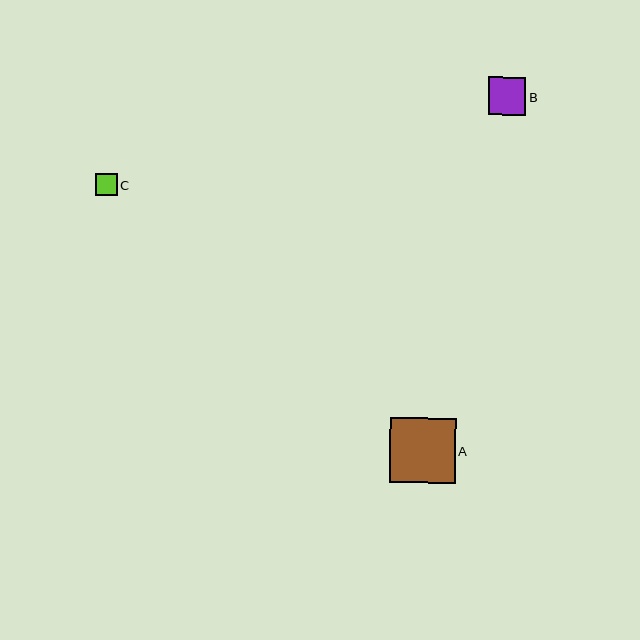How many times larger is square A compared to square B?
Square A is approximately 1.8 times the size of square B.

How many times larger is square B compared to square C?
Square B is approximately 1.7 times the size of square C.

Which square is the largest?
Square A is the largest with a size of approximately 66 pixels.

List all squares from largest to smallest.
From largest to smallest: A, B, C.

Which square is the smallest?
Square C is the smallest with a size of approximately 22 pixels.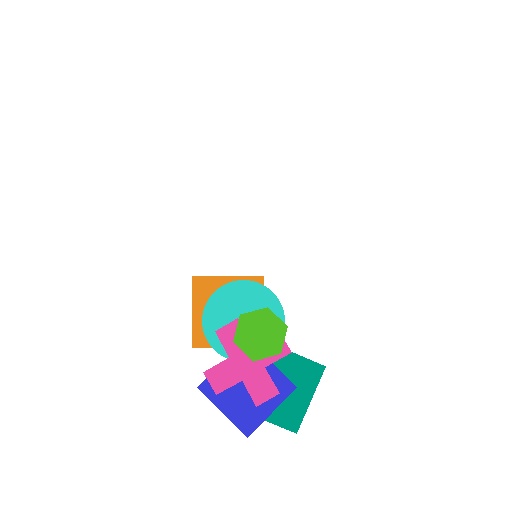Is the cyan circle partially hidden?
Yes, it is partially covered by another shape.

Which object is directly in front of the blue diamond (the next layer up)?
The cyan circle is directly in front of the blue diamond.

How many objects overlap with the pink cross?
5 objects overlap with the pink cross.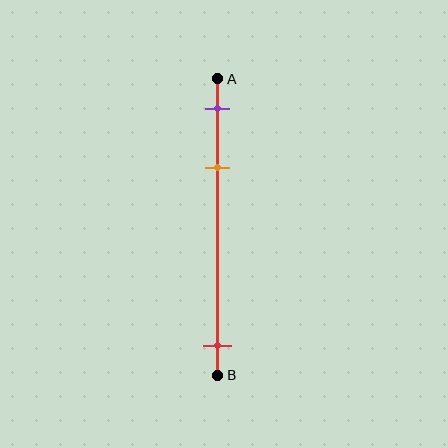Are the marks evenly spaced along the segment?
No, the marks are not evenly spaced.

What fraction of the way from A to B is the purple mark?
The purple mark is approximately 10% (0.1) of the way from A to B.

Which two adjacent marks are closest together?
The purple and orange marks are the closest adjacent pair.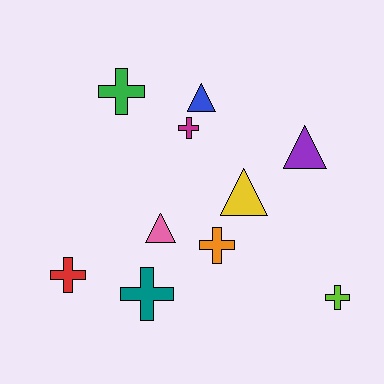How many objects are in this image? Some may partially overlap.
There are 10 objects.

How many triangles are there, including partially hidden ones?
There are 4 triangles.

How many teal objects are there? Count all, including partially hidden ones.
There is 1 teal object.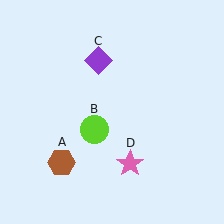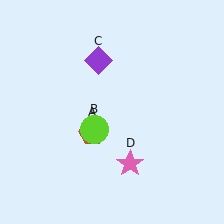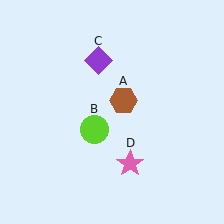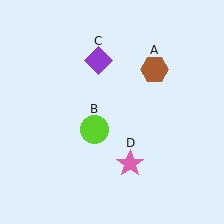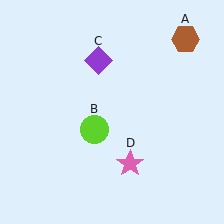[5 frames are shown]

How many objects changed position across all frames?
1 object changed position: brown hexagon (object A).